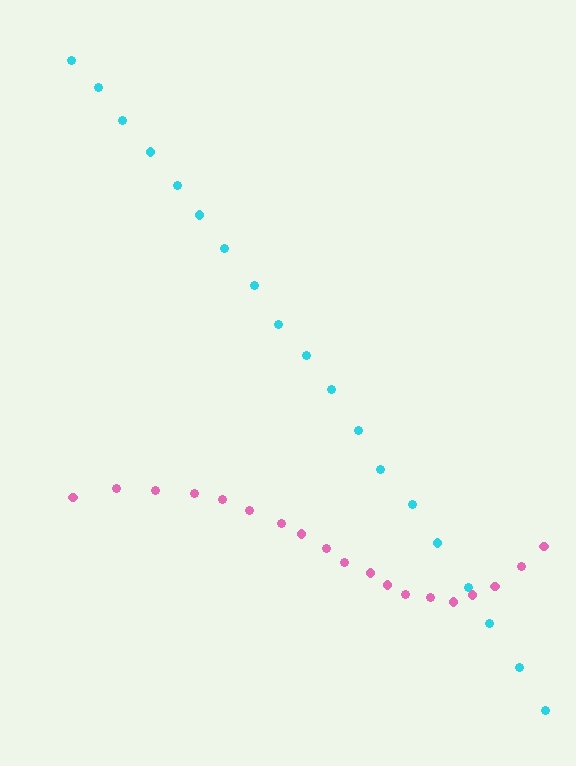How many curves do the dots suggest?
There are 2 distinct paths.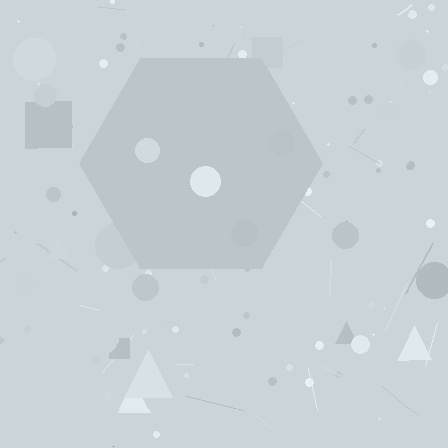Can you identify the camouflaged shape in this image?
The camouflaged shape is a hexagon.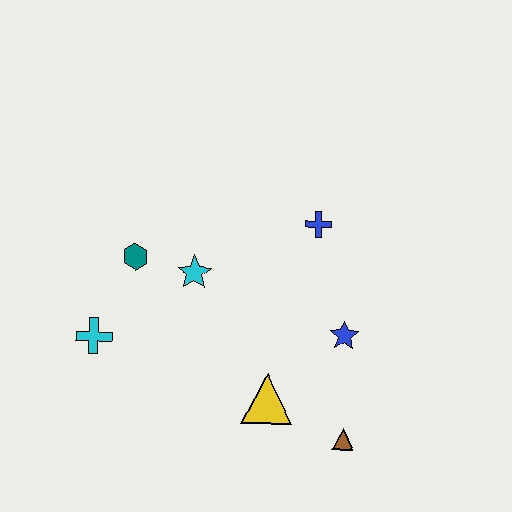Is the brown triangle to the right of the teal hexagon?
Yes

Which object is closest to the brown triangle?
The yellow triangle is closest to the brown triangle.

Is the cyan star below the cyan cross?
No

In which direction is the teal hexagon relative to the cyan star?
The teal hexagon is to the left of the cyan star.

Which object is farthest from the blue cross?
The cyan cross is farthest from the blue cross.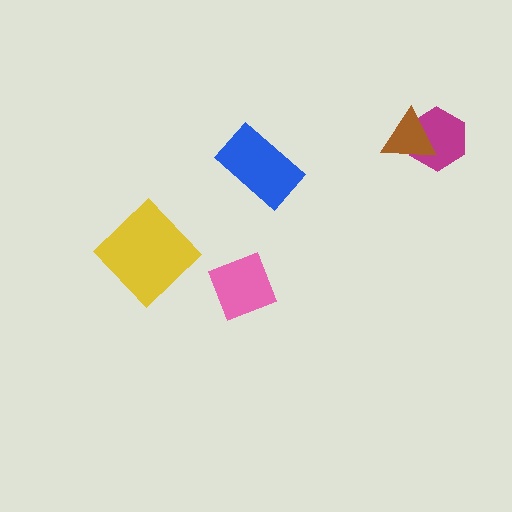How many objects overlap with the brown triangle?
1 object overlaps with the brown triangle.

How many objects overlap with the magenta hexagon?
1 object overlaps with the magenta hexagon.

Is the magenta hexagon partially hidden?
Yes, it is partially covered by another shape.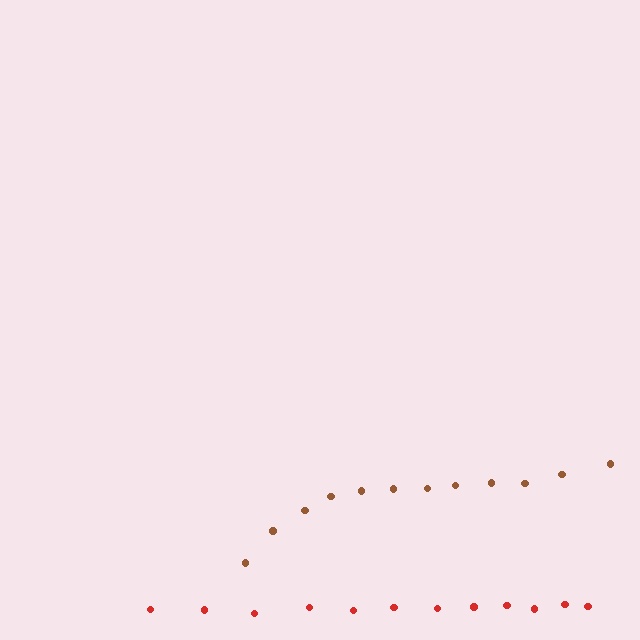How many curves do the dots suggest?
There are 2 distinct paths.